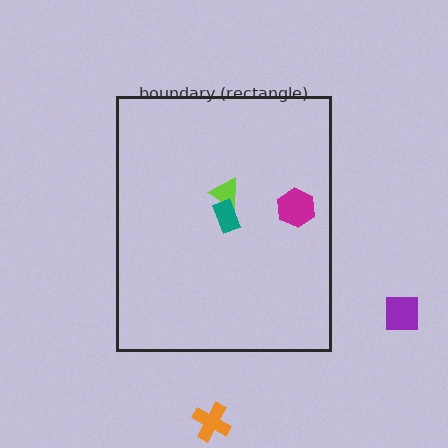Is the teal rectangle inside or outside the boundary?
Inside.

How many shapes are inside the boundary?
3 inside, 2 outside.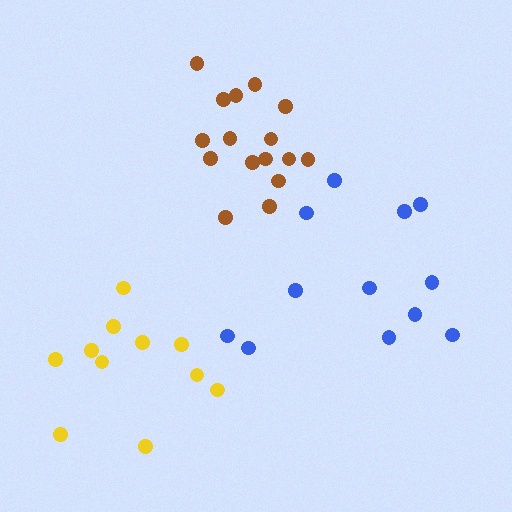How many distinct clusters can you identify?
There are 3 distinct clusters.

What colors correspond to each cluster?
The clusters are colored: brown, blue, yellow.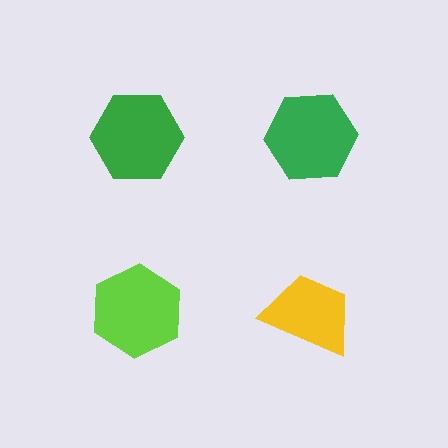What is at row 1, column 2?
A green hexagon.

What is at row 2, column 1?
A lime hexagon.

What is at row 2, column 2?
A yellow trapezoid.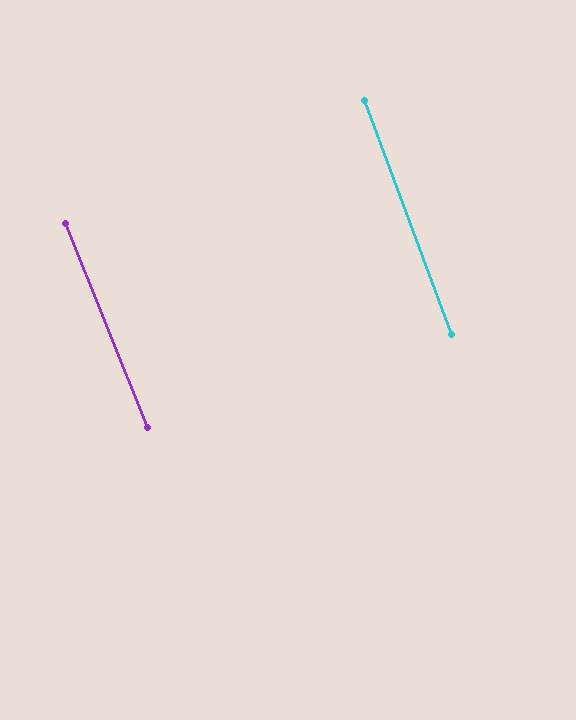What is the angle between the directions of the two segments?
Approximately 2 degrees.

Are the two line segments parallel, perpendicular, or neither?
Parallel — their directions differ by only 1.7°.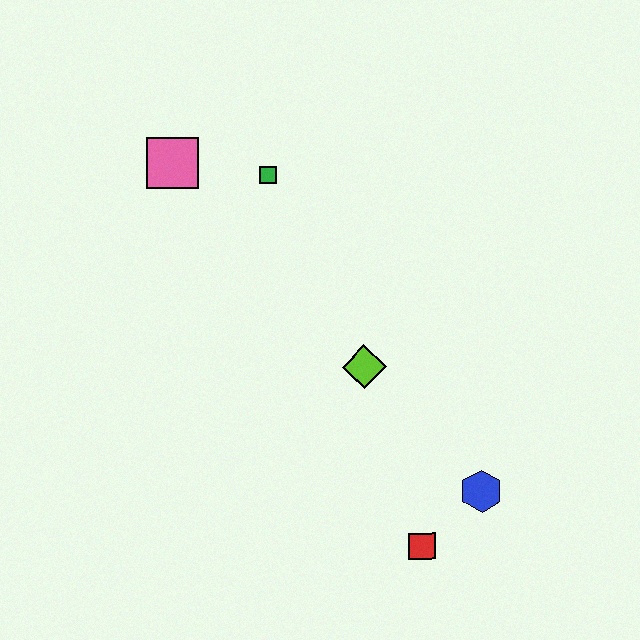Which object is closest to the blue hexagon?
The red square is closest to the blue hexagon.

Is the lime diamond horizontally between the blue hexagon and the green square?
Yes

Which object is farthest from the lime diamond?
The pink square is farthest from the lime diamond.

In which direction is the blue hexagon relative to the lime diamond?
The blue hexagon is below the lime diamond.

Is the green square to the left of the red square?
Yes